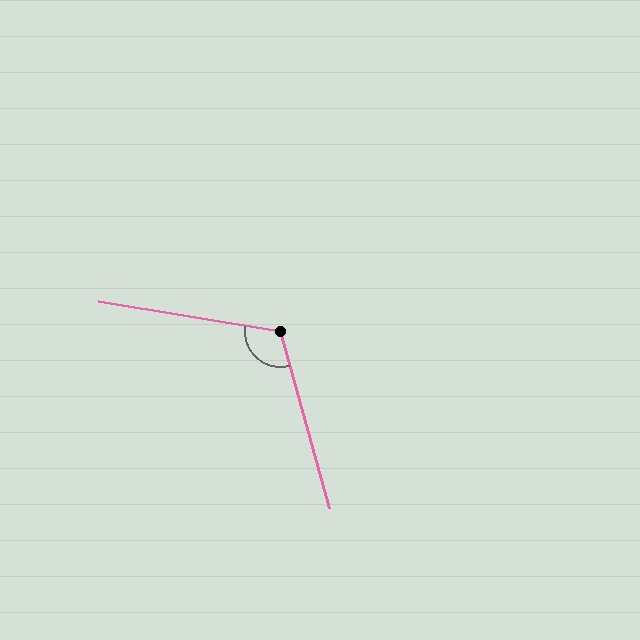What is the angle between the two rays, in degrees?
Approximately 115 degrees.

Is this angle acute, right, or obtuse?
It is obtuse.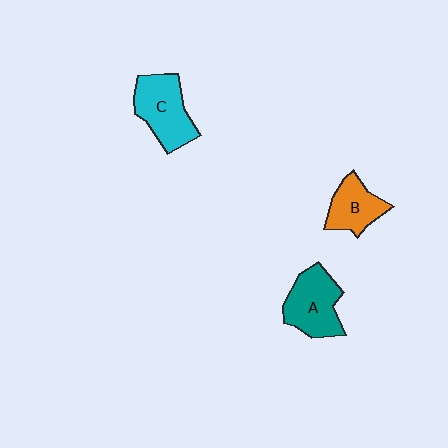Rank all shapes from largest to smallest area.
From largest to smallest: C (cyan), A (teal), B (orange).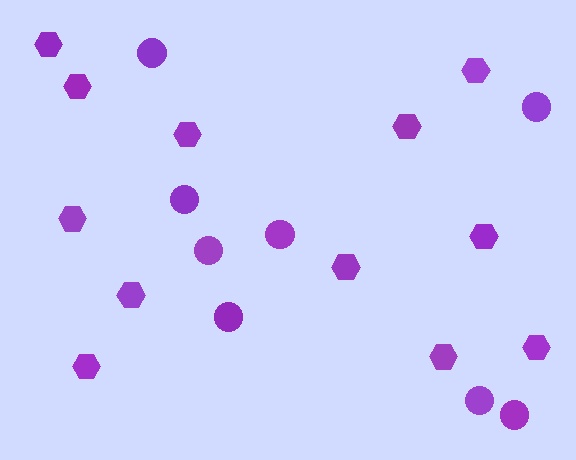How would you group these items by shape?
There are 2 groups: one group of hexagons (12) and one group of circles (8).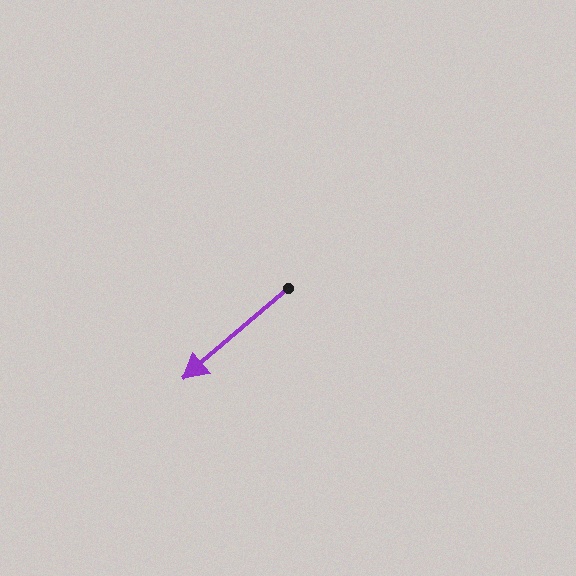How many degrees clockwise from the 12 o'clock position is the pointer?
Approximately 229 degrees.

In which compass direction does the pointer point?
Southwest.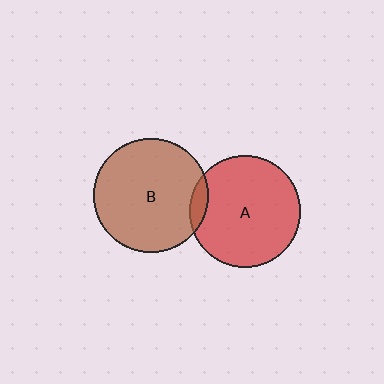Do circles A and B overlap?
Yes.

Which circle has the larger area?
Circle B (brown).